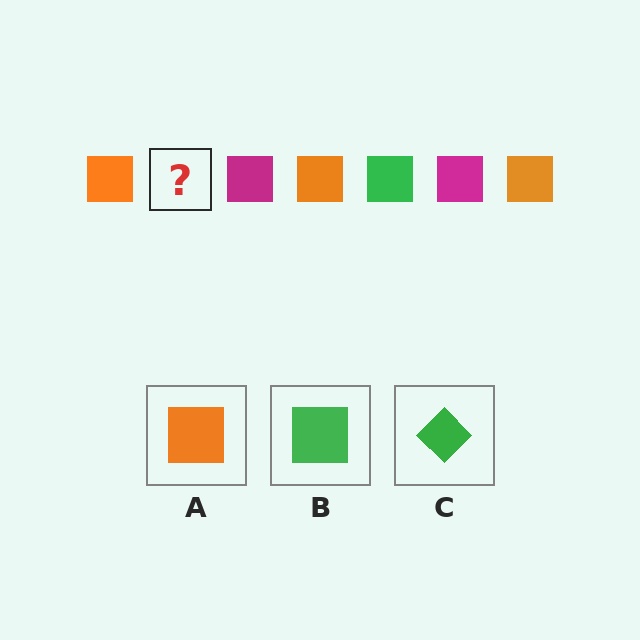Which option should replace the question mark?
Option B.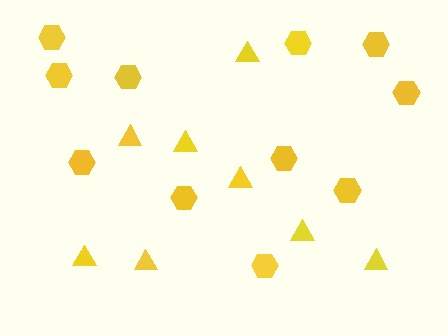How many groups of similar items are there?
There are 2 groups: one group of triangles (8) and one group of hexagons (11).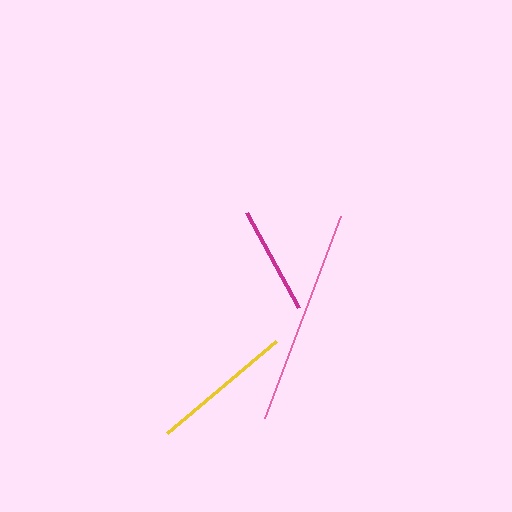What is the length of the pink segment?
The pink segment is approximately 216 pixels long.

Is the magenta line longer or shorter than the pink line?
The pink line is longer than the magenta line.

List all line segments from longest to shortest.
From longest to shortest: pink, yellow, magenta.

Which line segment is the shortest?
The magenta line is the shortest at approximately 108 pixels.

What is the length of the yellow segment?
The yellow segment is approximately 144 pixels long.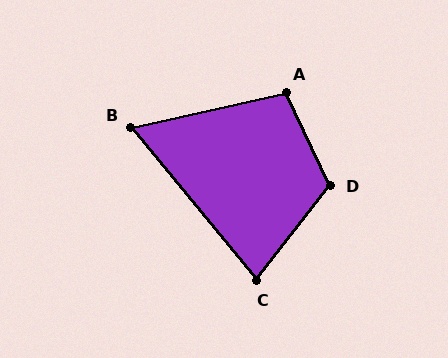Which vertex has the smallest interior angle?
B, at approximately 63 degrees.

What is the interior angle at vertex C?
Approximately 77 degrees (acute).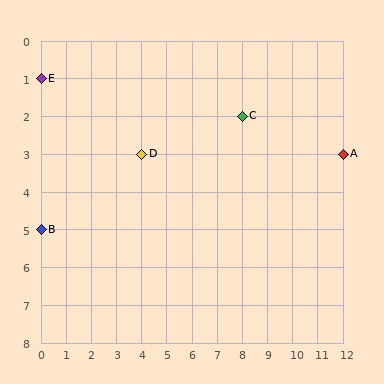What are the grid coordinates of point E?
Point E is at grid coordinates (0, 1).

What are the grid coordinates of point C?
Point C is at grid coordinates (8, 2).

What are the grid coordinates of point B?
Point B is at grid coordinates (0, 5).